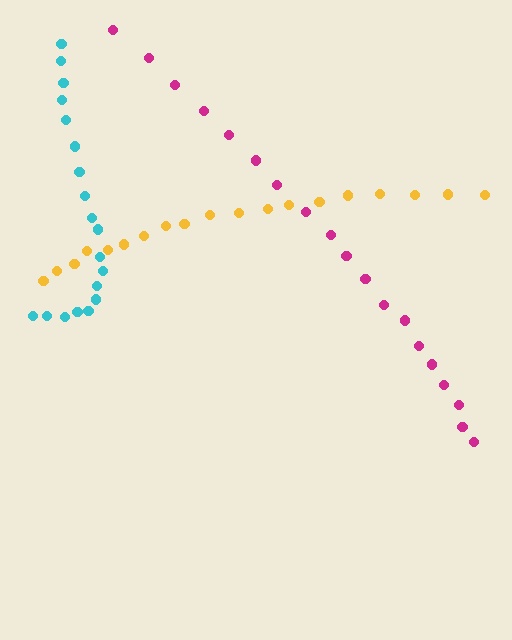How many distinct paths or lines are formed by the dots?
There are 3 distinct paths.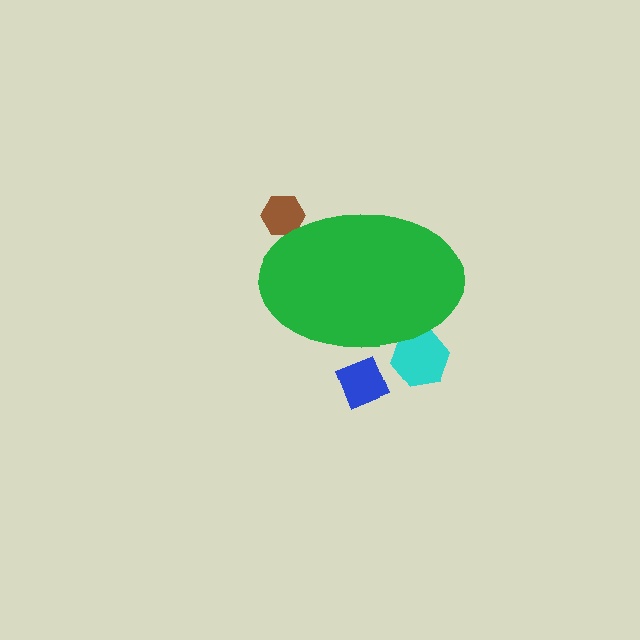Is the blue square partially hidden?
Yes, the blue square is partially hidden behind the green ellipse.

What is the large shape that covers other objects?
A green ellipse.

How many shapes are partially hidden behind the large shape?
3 shapes are partially hidden.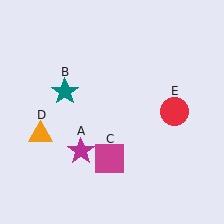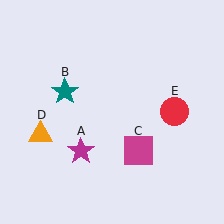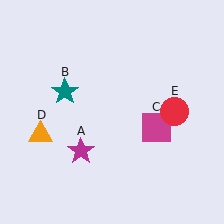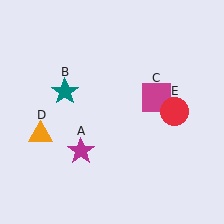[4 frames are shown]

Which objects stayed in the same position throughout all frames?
Magenta star (object A) and teal star (object B) and orange triangle (object D) and red circle (object E) remained stationary.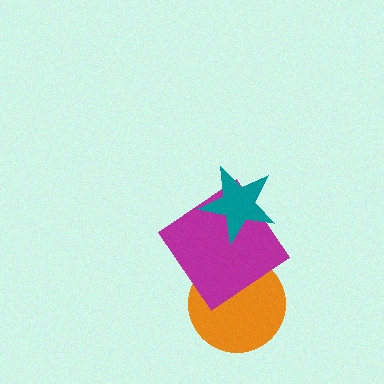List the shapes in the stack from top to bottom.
From top to bottom: the teal star, the magenta diamond, the orange circle.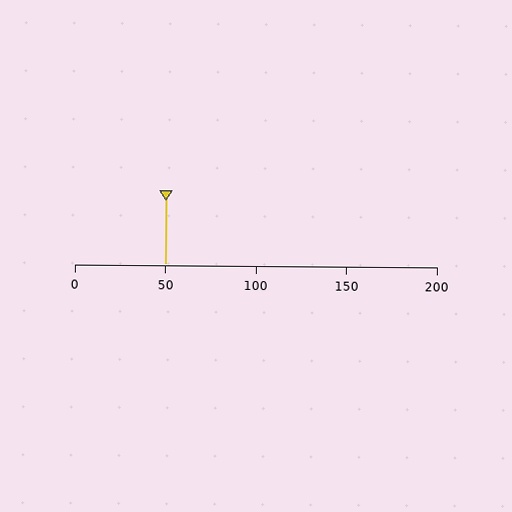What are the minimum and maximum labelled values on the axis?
The axis runs from 0 to 200.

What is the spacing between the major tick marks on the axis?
The major ticks are spaced 50 apart.